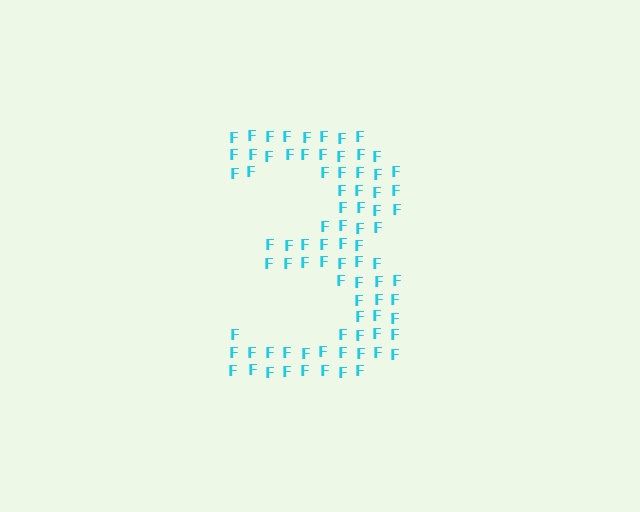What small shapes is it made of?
It is made of small letter F's.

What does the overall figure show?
The overall figure shows the digit 3.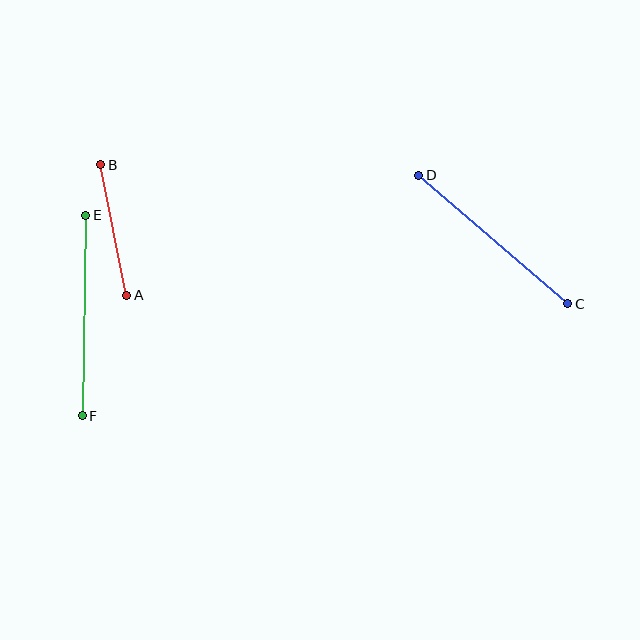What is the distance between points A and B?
The distance is approximately 133 pixels.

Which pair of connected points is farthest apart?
Points E and F are farthest apart.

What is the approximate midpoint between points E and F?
The midpoint is at approximately (84, 315) pixels.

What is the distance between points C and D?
The distance is approximately 197 pixels.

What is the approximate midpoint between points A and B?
The midpoint is at approximately (114, 230) pixels.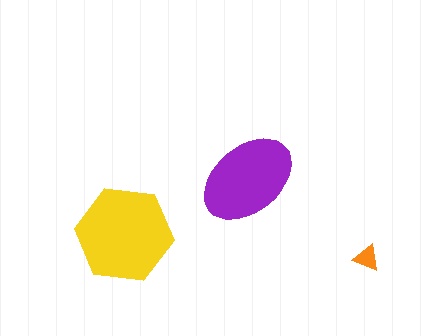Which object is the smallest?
The orange triangle.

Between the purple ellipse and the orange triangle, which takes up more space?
The purple ellipse.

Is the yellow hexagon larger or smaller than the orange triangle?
Larger.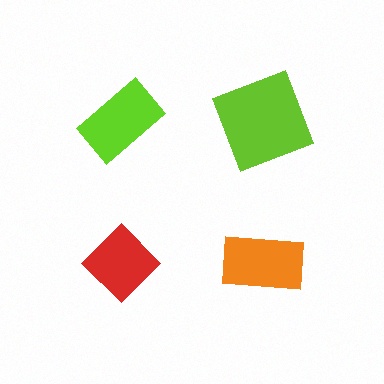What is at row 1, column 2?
A lime square.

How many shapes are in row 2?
2 shapes.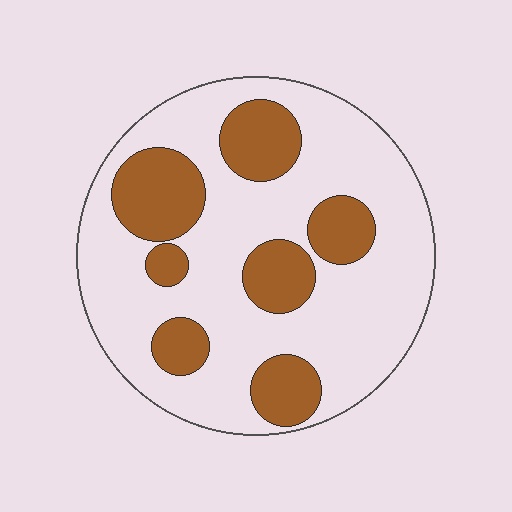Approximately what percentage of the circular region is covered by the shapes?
Approximately 30%.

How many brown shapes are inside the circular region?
7.